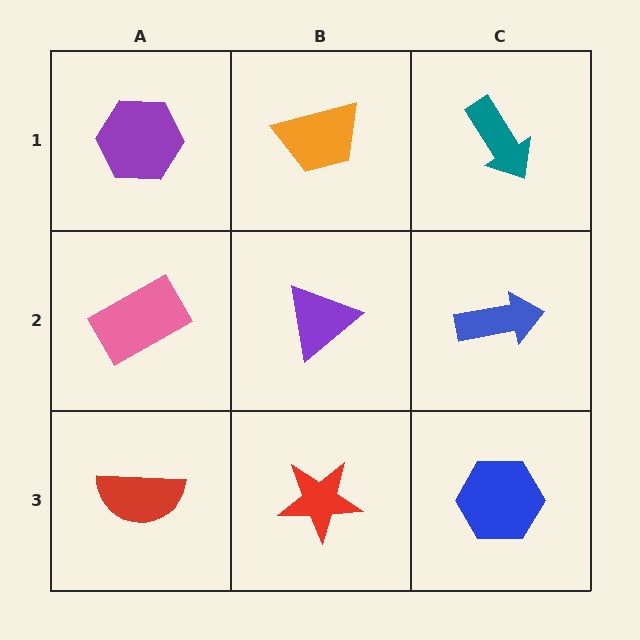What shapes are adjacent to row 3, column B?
A purple triangle (row 2, column B), a red semicircle (row 3, column A), a blue hexagon (row 3, column C).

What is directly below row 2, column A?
A red semicircle.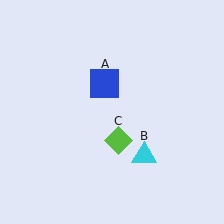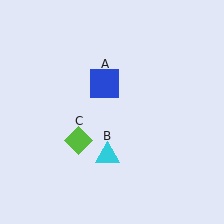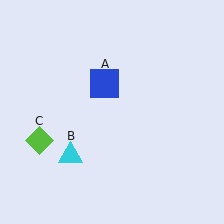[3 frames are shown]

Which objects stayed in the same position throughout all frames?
Blue square (object A) remained stationary.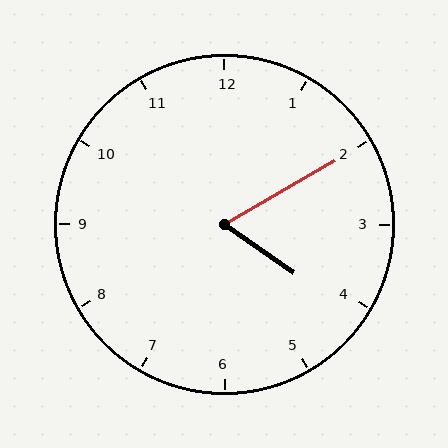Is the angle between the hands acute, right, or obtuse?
It is acute.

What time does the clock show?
4:10.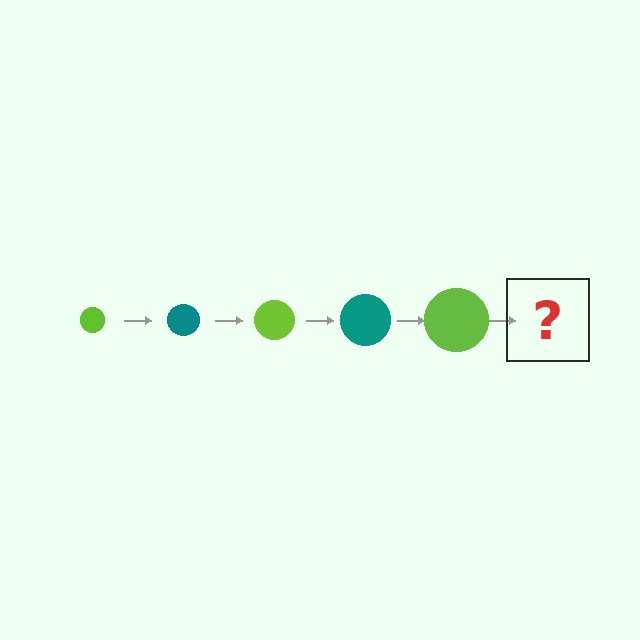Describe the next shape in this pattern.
It should be a teal circle, larger than the previous one.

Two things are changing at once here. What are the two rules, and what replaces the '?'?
The two rules are that the circle grows larger each step and the color cycles through lime and teal. The '?' should be a teal circle, larger than the previous one.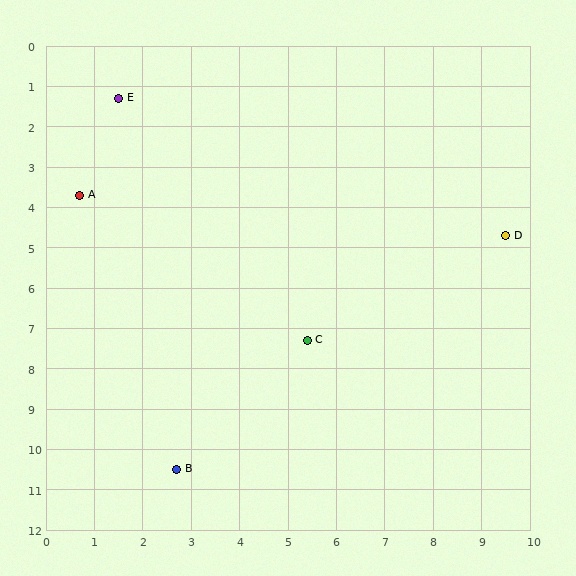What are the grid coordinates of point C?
Point C is at approximately (5.4, 7.3).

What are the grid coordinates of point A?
Point A is at approximately (0.7, 3.7).